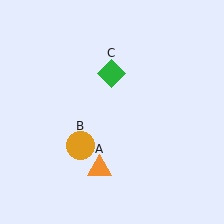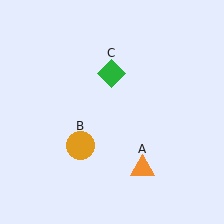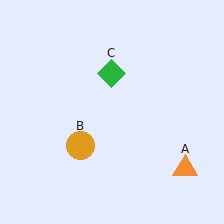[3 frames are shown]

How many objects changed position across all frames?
1 object changed position: orange triangle (object A).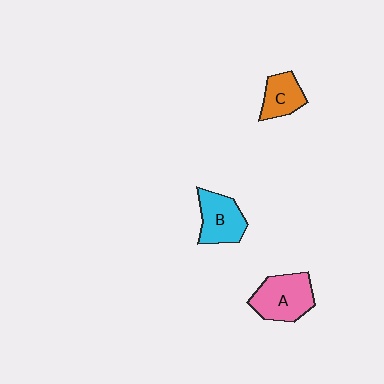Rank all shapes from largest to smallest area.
From largest to smallest: A (pink), B (cyan), C (orange).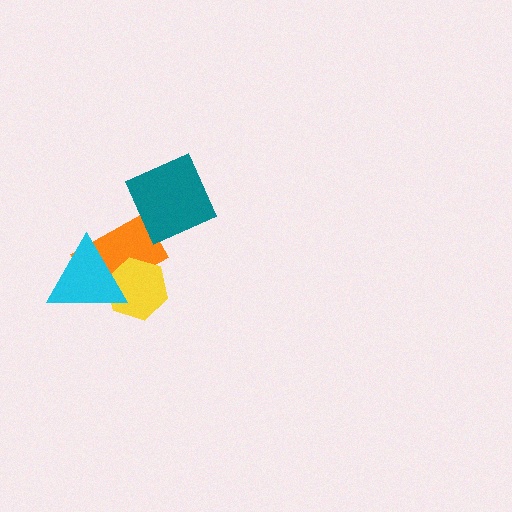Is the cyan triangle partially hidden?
No, no other shape covers it.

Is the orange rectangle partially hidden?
Yes, it is partially covered by another shape.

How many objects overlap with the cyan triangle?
2 objects overlap with the cyan triangle.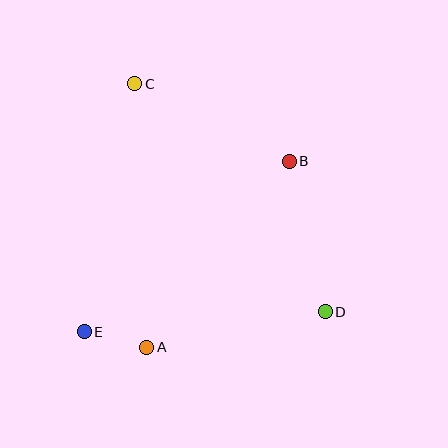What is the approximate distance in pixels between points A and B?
The distance between A and B is approximately 234 pixels.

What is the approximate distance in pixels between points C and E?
The distance between C and E is approximately 253 pixels.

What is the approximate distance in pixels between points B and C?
The distance between B and C is approximately 173 pixels.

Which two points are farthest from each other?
Points C and D are farthest from each other.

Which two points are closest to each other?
Points A and E are closest to each other.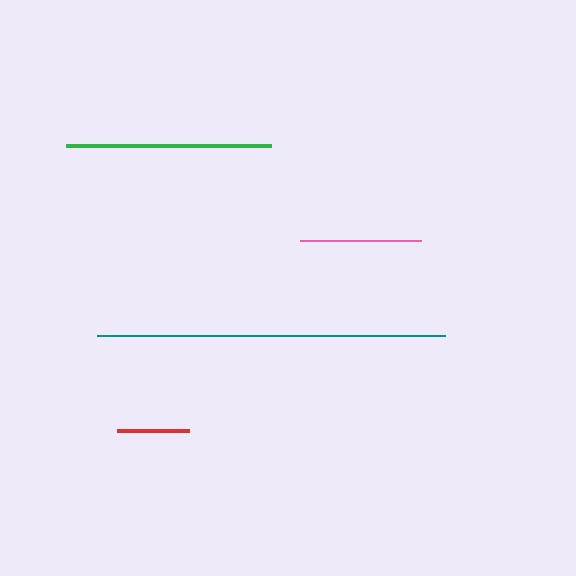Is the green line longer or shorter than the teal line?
The teal line is longer than the green line.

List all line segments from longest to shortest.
From longest to shortest: teal, green, pink, red.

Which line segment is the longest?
The teal line is the longest at approximately 348 pixels.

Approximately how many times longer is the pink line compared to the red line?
The pink line is approximately 1.7 times the length of the red line.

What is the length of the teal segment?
The teal segment is approximately 348 pixels long.